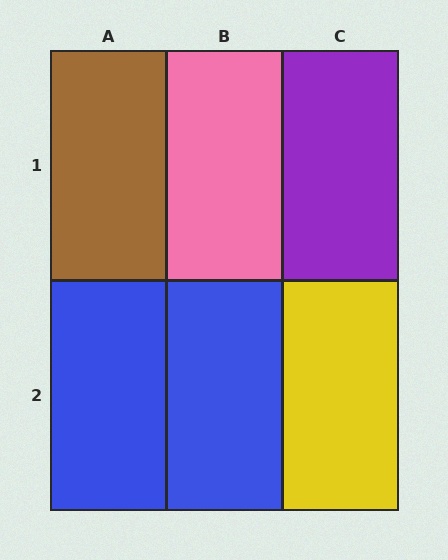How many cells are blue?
2 cells are blue.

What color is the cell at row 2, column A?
Blue.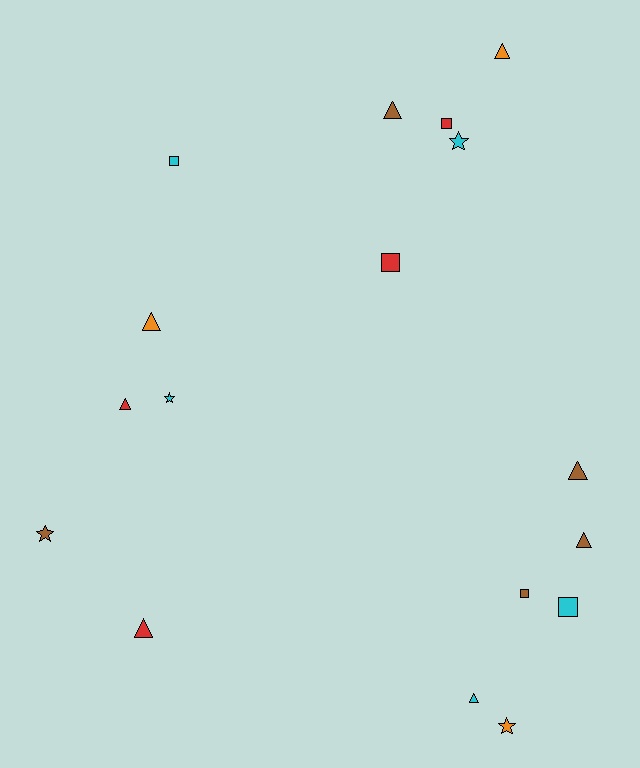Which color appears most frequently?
Brown, with 5 objects.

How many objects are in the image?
There are 17 objects.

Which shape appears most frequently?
Triangle, with 8 objects.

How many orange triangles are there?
There are 2 orange triangles.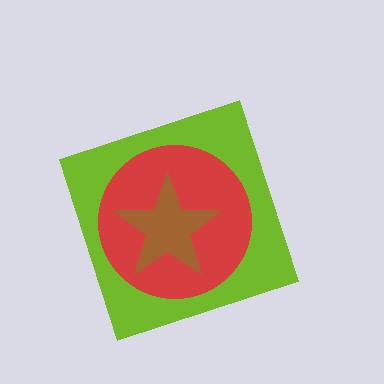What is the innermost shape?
The brown star.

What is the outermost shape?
The lime diamond.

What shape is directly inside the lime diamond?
The red circle.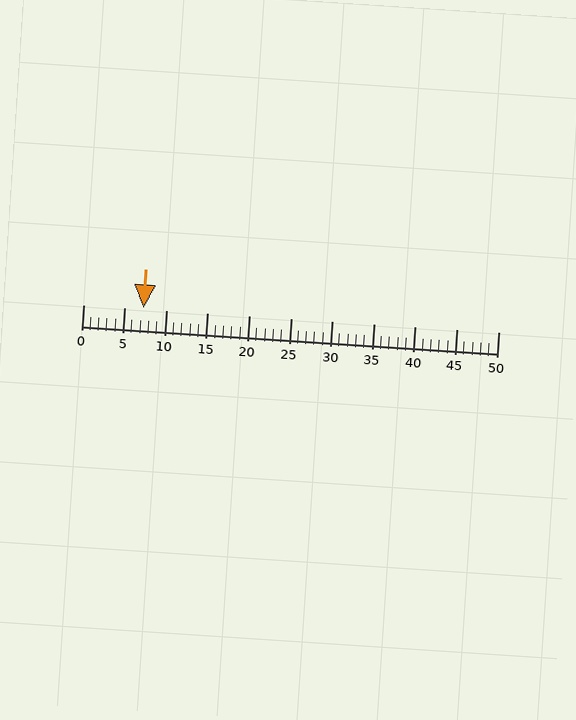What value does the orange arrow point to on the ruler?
The orange arrow points to approximately 7.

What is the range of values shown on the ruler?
The ruler shows values from 0 to 50.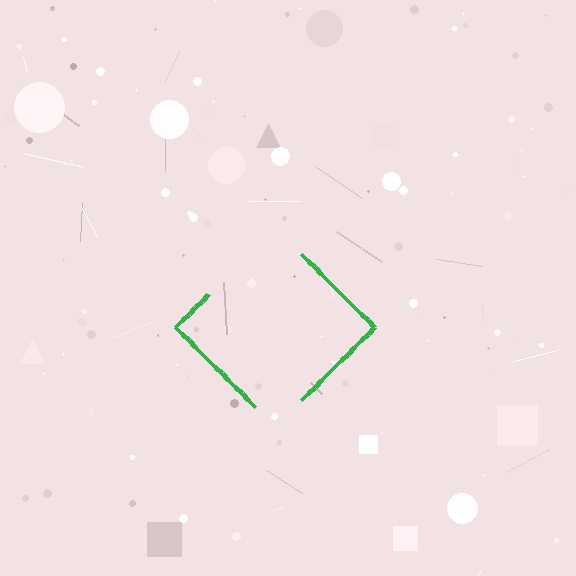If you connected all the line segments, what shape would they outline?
They would outline a diamond.